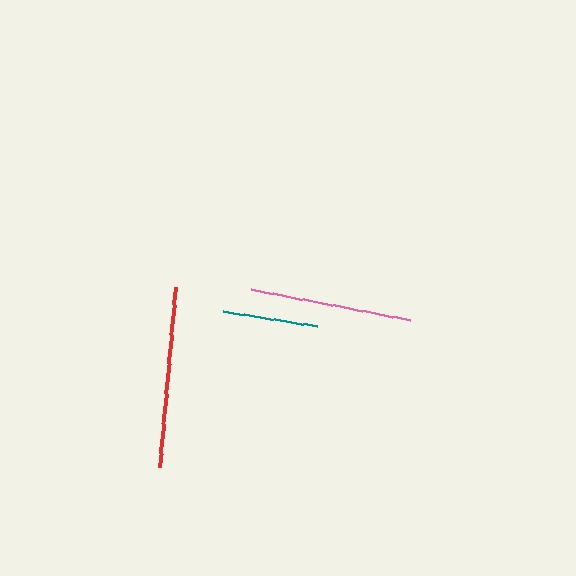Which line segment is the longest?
The red line is the longest at approximately 181 pixels.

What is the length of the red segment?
The red segment is approximately 181 pixels long.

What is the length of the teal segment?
The teal segment is approximately 96 pixels long.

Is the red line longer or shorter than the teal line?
The red line is longer than the teal line.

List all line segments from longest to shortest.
From longest to shortest: red, pink, teal.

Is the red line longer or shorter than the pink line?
The red line is longer than the pink line.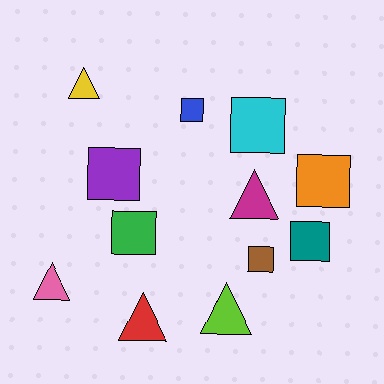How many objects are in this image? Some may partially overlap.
There are 12 objects.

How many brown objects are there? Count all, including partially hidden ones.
There is 1 brown object.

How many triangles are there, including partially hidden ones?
There are 5 triangles.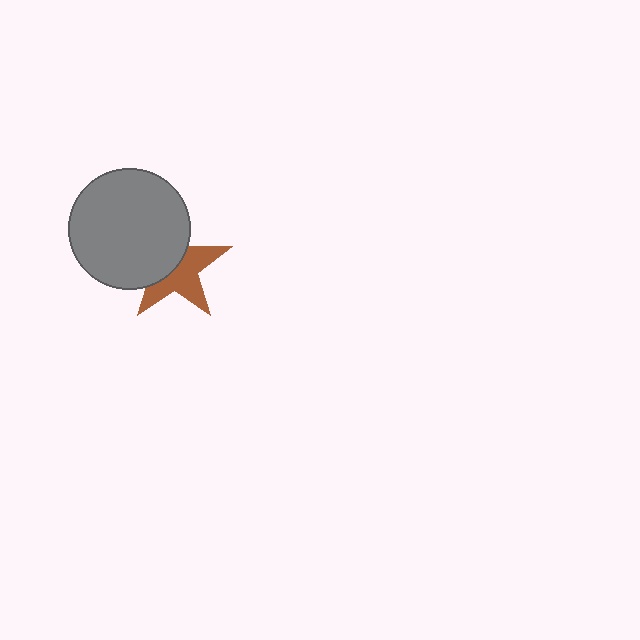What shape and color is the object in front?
The object in front is a gray circle.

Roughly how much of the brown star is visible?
About half of it is visible (roughly 53%).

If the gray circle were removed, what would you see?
You would see the complete brown star.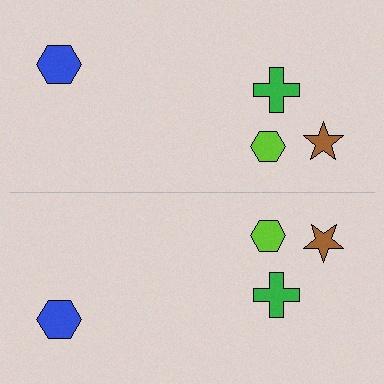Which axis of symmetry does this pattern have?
The pattern has a horizontal axis of symmetry running through the center of the image.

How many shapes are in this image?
There are 8 shapes in this image.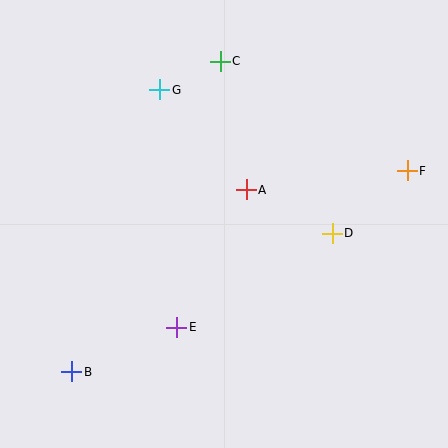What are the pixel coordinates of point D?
Point D is at (332, 233).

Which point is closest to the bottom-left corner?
Point B is closest to the bottom-left corner.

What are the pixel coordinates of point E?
Point E is at (177, 327).